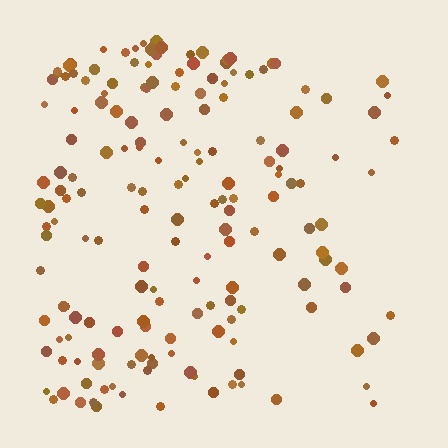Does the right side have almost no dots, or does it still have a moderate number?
Still a moderate number, just noticeably fewer than the left.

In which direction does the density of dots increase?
From right to left, with the left side densest.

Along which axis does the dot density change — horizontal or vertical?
Horizontal.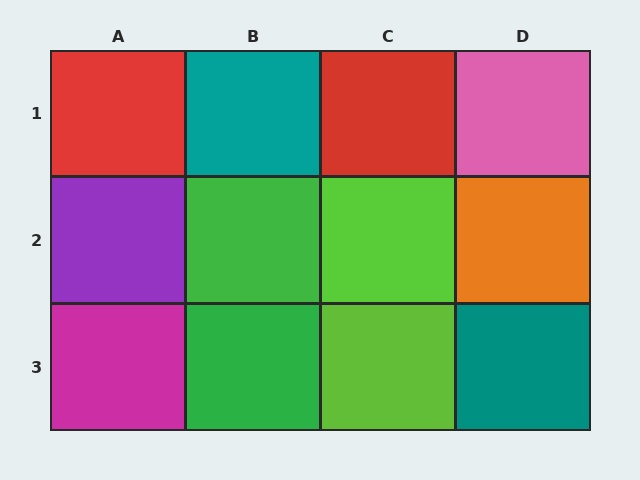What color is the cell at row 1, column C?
Red.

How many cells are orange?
1 cell is orange.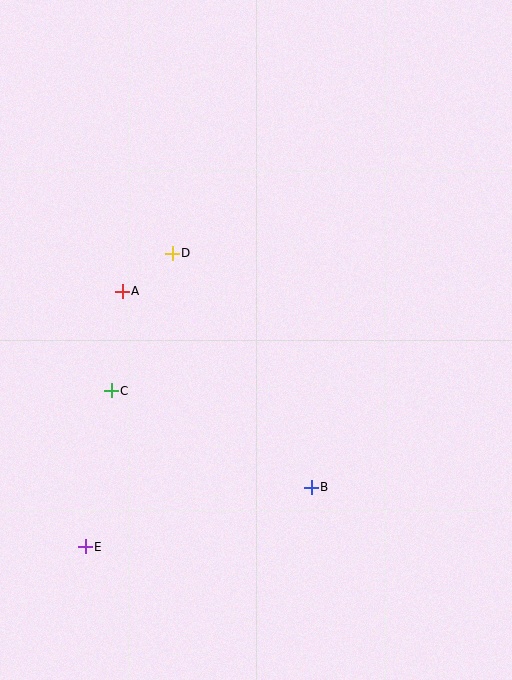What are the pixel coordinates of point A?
Point A is at (122, 291).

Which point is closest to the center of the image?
Point D at (172, 253) is closest to the center.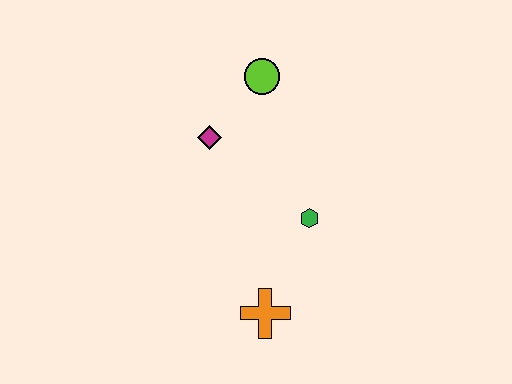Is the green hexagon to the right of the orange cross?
Yes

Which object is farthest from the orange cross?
The lime circle is farthest from the orange cross.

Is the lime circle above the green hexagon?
Yes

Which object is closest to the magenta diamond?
The lime circle is closest to the magenta diamond.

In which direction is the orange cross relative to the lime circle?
The orange cross is below the lime circle.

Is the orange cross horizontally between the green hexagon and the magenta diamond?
Yes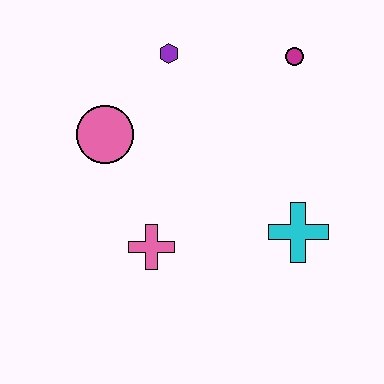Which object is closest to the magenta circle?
The purple hexagon is closest to the magenta circle.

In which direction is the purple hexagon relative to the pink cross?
The purple hexagon is above the pink cross.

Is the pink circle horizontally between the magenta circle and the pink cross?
No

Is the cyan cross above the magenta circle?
No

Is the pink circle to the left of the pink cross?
Yes